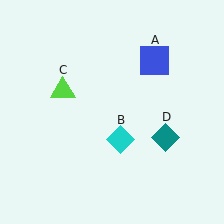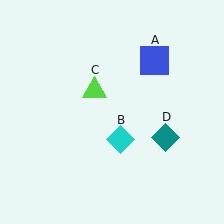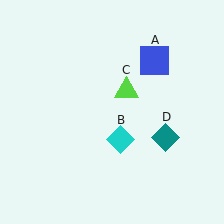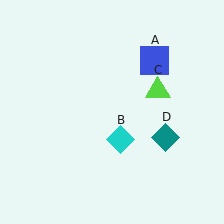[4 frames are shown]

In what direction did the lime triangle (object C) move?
The lime triangle (object C) moved right.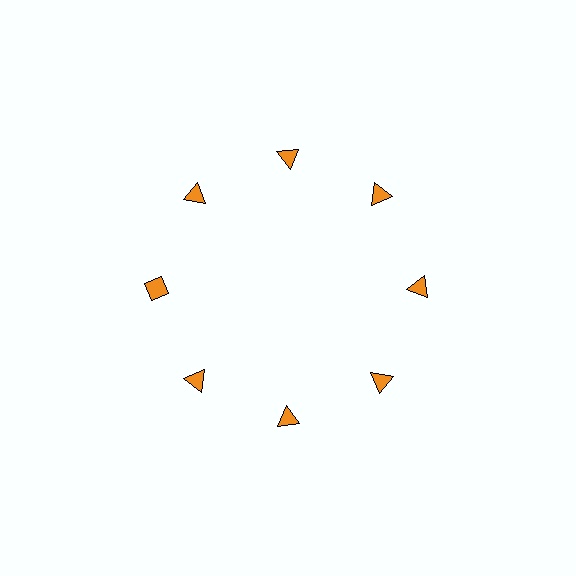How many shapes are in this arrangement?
There are 8 shapes arranged in a ring pattern.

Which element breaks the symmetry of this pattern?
The orange diamond at roughly the 9 o'clock position breaks the symmetry. All other shapes are orange triangles.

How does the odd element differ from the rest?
It has a different shape: diamond instead of triangle.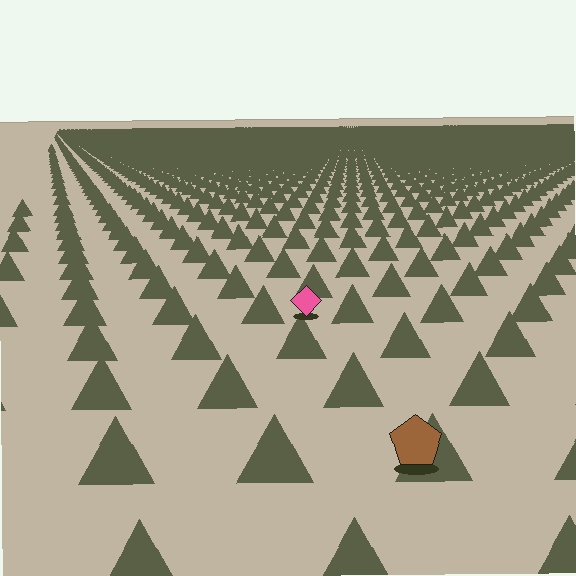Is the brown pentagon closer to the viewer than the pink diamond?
Yes. The brown pentagon is closer — you can tell from the texture gradient: the ground texture is coarser near it.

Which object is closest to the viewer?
The brown pentagon is closest. The texture marks near it are larger and more spread out.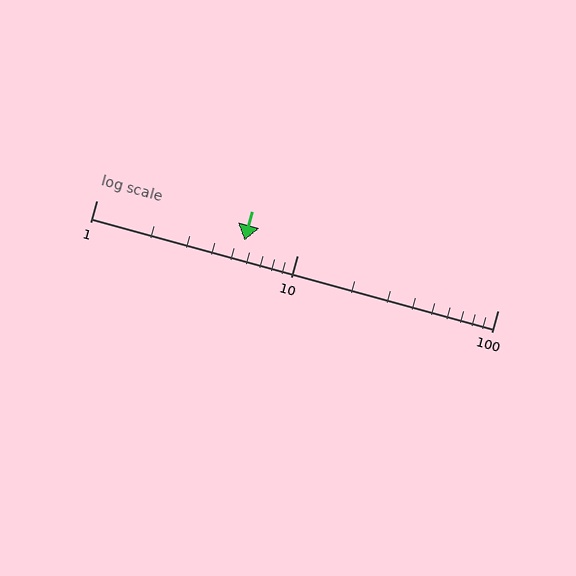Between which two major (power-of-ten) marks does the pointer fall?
The pointer is between 1 and 10.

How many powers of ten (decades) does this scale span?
The scale spans 2 decades, from 1 to 100.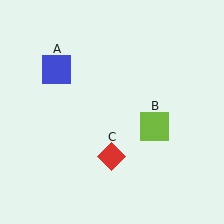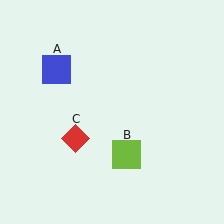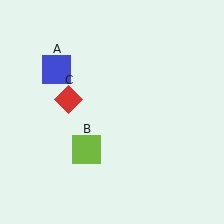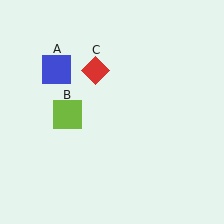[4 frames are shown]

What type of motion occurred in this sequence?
The lime square (object B), red diamond (object C) rotated clockwise around the center of the scene.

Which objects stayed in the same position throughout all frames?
Blue square (object A) remained stationary.